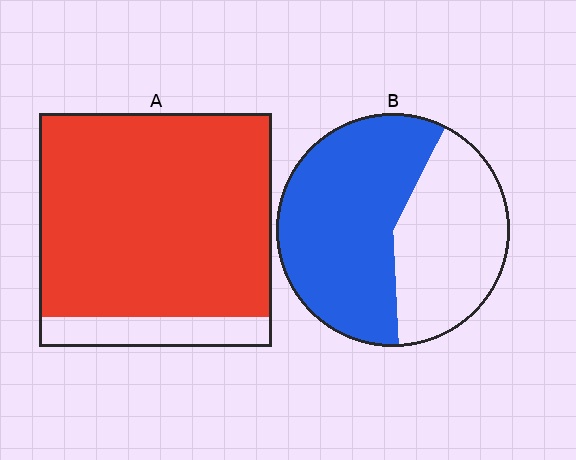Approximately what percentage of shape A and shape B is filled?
A is approximately 85% and B is approximately 60%.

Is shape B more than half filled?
Yes.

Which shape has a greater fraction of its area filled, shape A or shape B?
Shape A.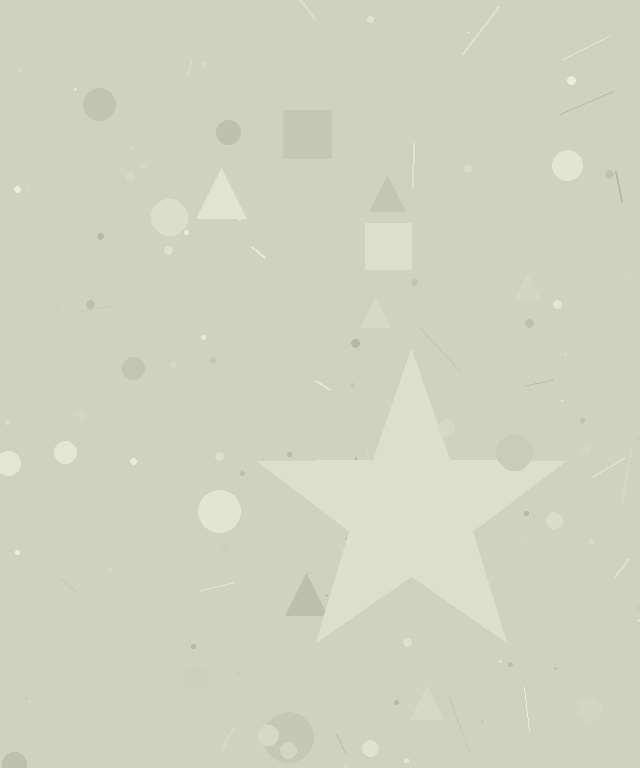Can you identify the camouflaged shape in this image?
The camouflaged shape is a star.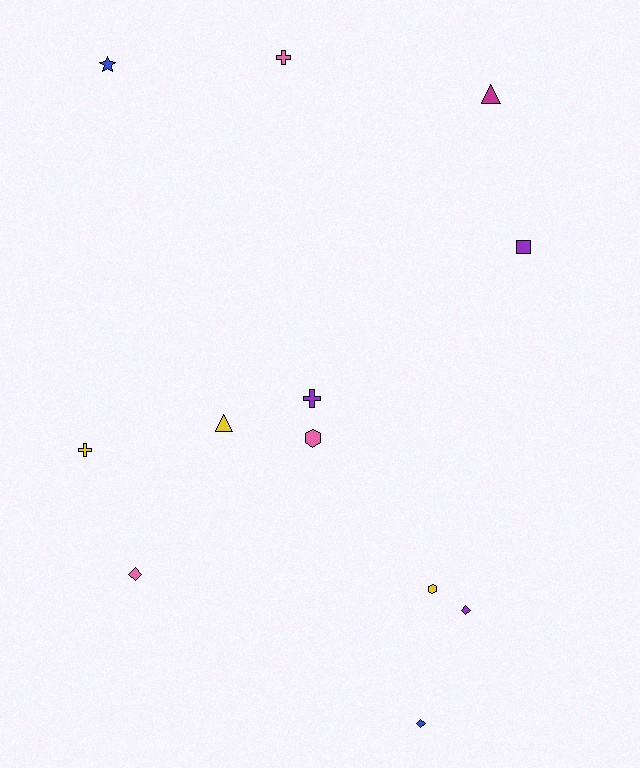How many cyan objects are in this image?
There are no cyan objects.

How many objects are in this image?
There are 12 objects.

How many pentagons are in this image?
There are no pentagons.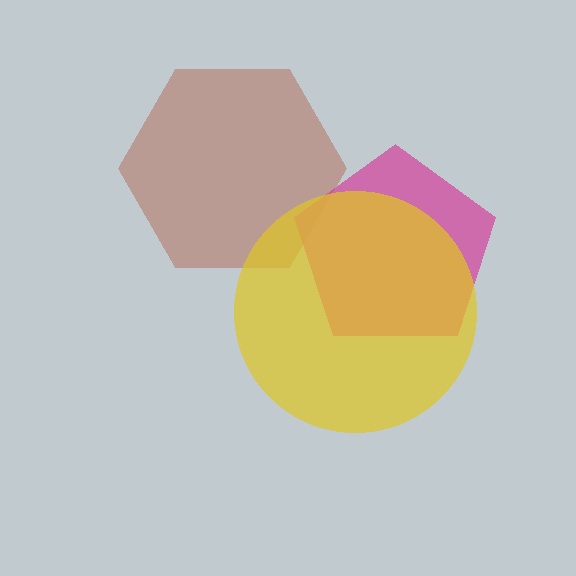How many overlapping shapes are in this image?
There are 3 overlapping shapes in the image.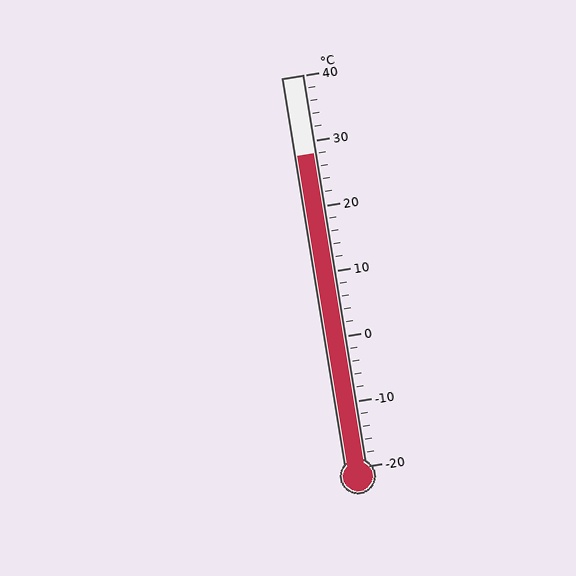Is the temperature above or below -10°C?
The temperature is above -10°C.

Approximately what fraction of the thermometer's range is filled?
The thermometer is filled to approximately 80% of its range.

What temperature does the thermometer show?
The thermometer shows approximately 28°C.